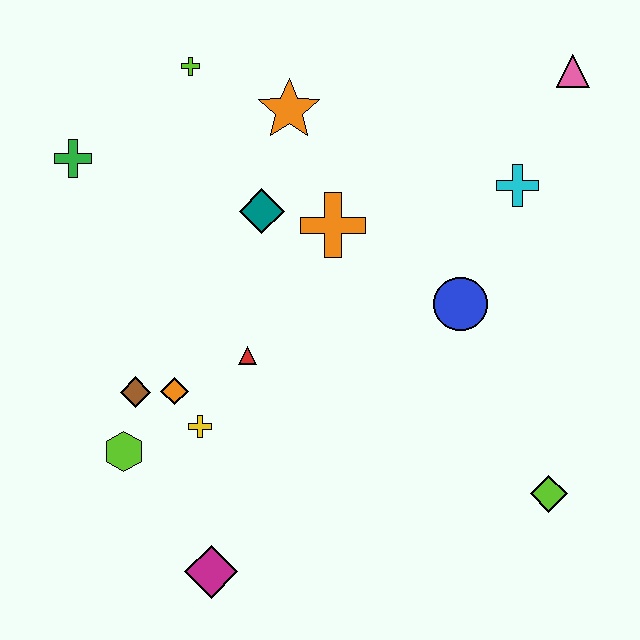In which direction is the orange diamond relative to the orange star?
The orange diamond is below the orange star.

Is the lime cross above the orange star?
Yes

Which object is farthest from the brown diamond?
The pink triangle is farthest from the brown diamond.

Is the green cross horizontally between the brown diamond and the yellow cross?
No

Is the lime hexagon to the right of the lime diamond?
No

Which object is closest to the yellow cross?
The orange diamond is closest to the yellow cross.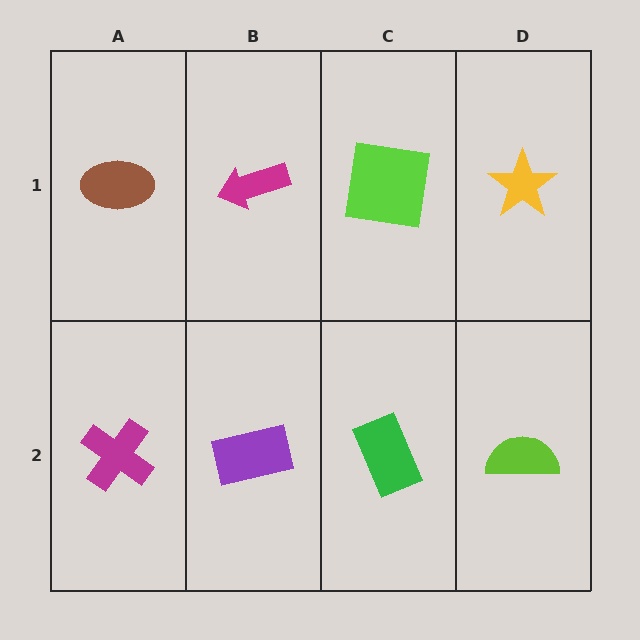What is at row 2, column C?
A green rectangle.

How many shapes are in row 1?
4 shapes.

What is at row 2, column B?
A purple rectangle.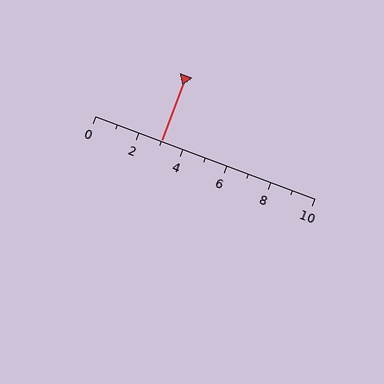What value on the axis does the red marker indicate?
The marker indicates approximately 3.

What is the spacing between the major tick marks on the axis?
The major ticks are spaced 2 apart.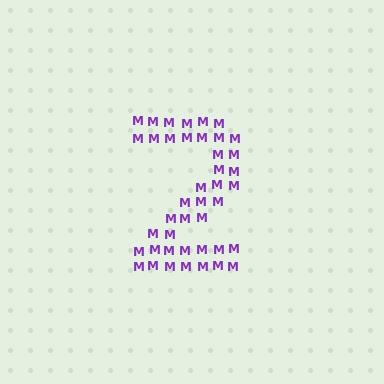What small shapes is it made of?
It is made of small letter M's.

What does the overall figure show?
The overall figure shows the digit 2.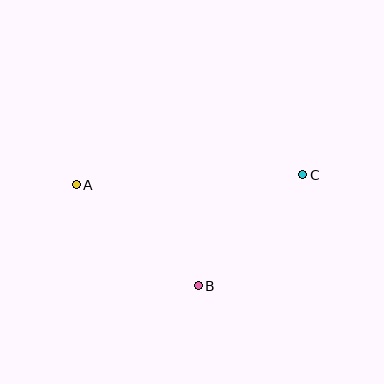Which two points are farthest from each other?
Points A and C are farthest from each other.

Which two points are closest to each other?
Points B and C are closest to each other.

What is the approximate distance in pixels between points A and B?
The distance between A and B is approximately 158 pixels.